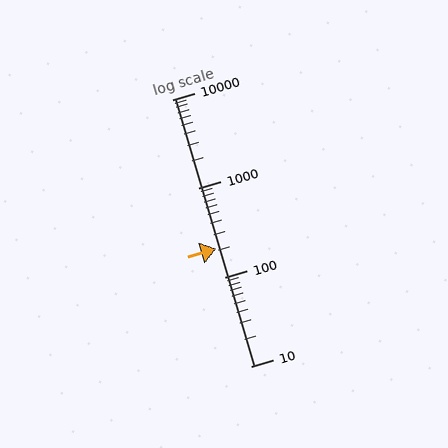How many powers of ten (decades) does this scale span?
The scale spans 3 decades, from 10 to 10000.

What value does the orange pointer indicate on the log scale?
The pointer indicates approximately 210.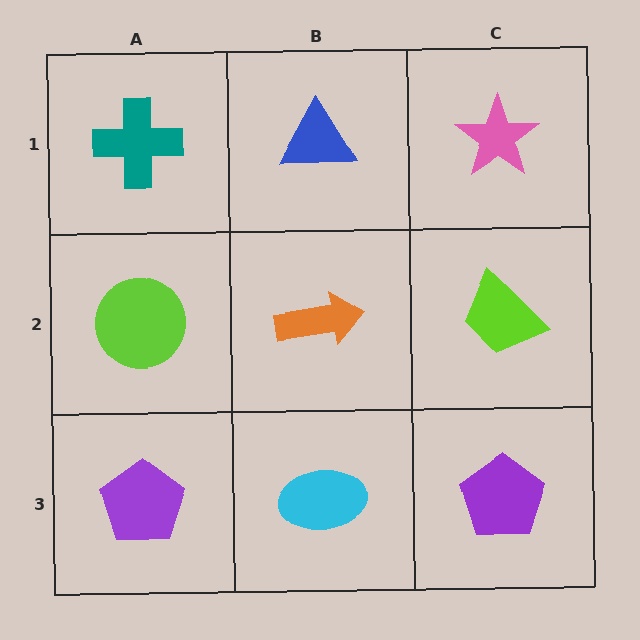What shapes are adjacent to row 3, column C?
A lime trapezoid (row 2, column C), a cyan ellipse (row 3, column B).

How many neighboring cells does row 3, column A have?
2.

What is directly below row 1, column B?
An orange arrow.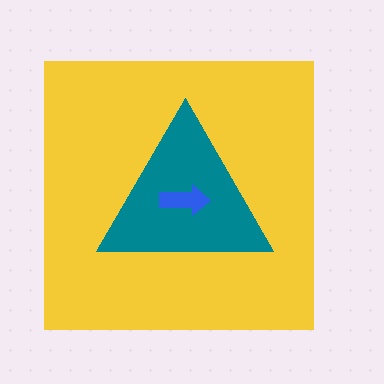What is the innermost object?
The blue arrow.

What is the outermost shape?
The yellow square.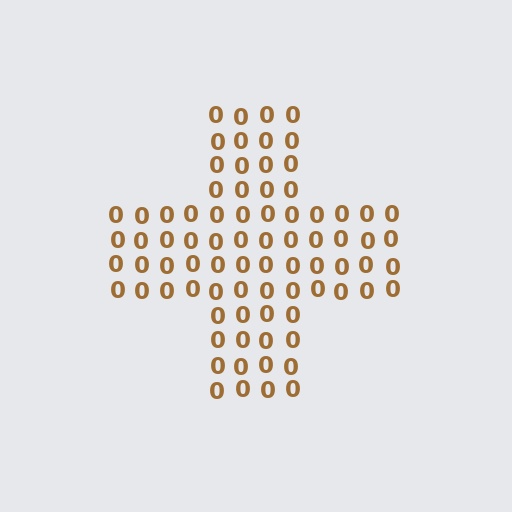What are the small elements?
The small elements are digit 0's.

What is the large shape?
The large shape is a cross.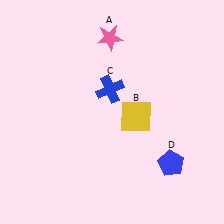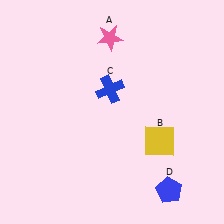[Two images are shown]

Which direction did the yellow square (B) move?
The yellow square (B) moved down.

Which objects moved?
The objects that moved are: the yellow square (B), the blue pentagon (D).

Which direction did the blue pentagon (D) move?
The blue pentagon (D) moved down.